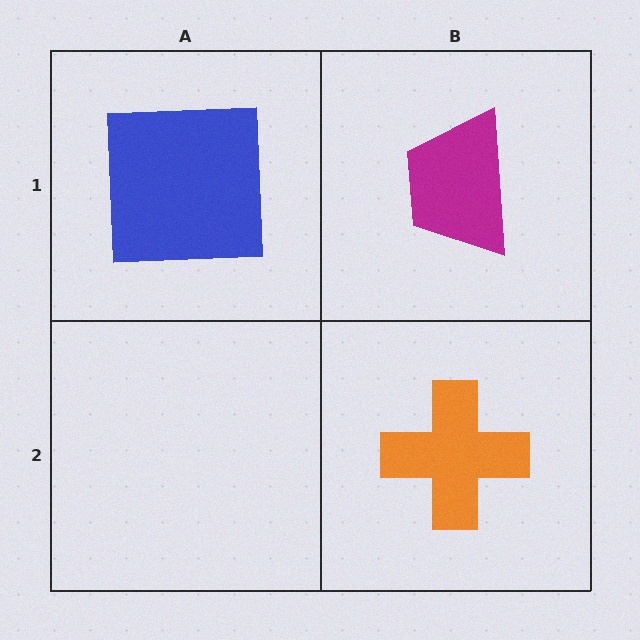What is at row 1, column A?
A blue square.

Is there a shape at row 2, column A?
No, that cell is empty.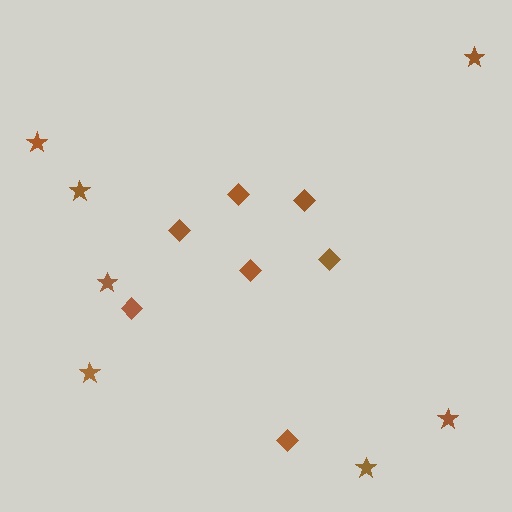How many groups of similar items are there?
There are 2 groups: one group of diamonds (7) and one group of stars (7).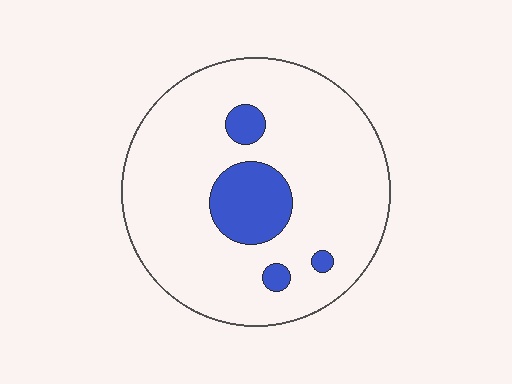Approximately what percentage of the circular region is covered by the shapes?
Approximately 15%.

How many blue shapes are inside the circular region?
4.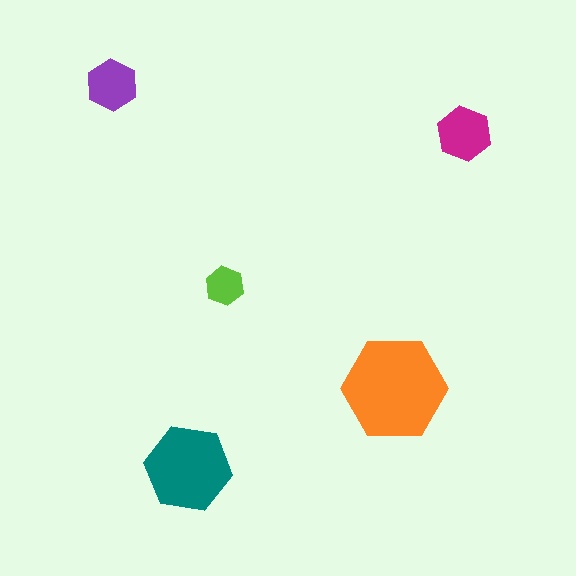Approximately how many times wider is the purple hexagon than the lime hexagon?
About 1.5 times wider.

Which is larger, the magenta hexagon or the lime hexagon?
The magenta one.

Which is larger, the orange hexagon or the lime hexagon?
The orange one.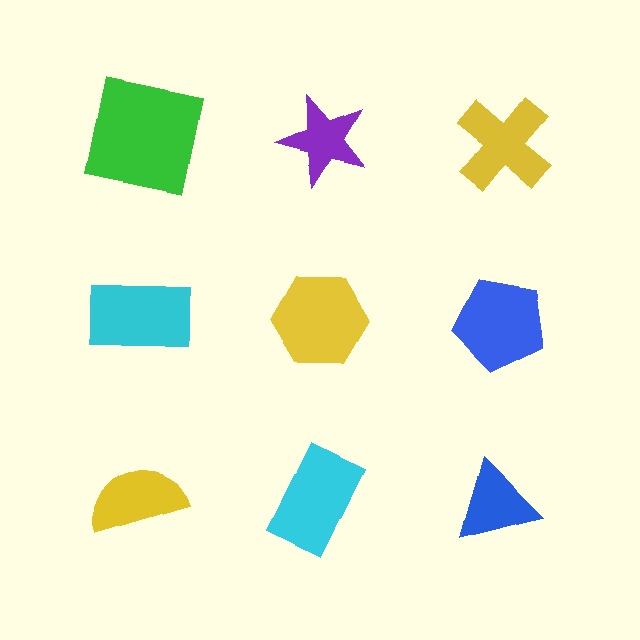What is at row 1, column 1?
A green square.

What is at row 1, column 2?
A purple star.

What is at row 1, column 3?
A yellow cross.